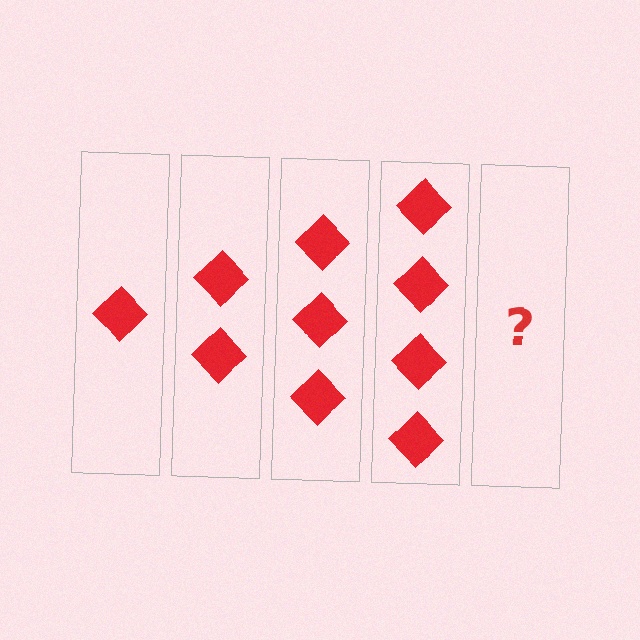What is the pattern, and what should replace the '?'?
The pattern is that each step adds one more diamond. The '?' should be 5 diamonds.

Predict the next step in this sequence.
The next step is 5 diamonds.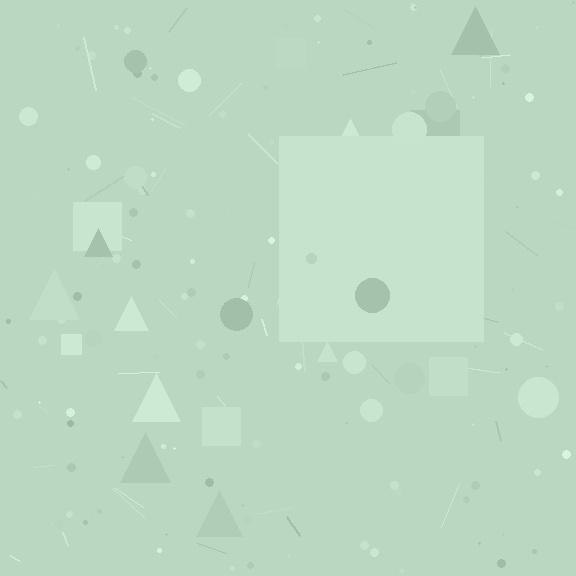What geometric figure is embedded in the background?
A square is embedded in the background.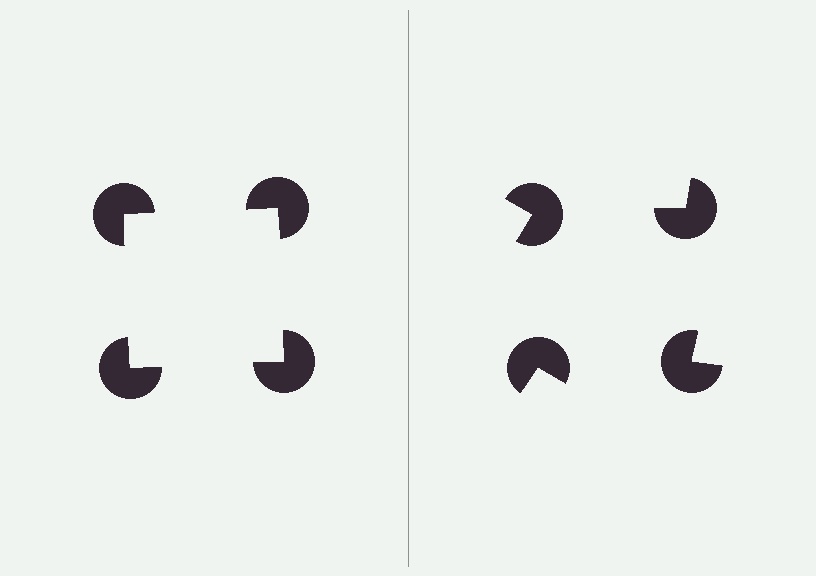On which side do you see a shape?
An illusory square appears on the left side. On the right side the wedge cuts are rotated, so no coherent shape forms.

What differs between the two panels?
The pac-man discs are positioned identically on both sides; only the wedge orientations differ. On the left they align to a square; on the right they are misaligned.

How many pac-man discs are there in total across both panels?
8 — 4 on each side.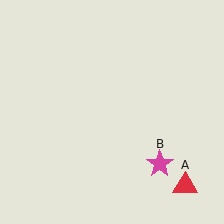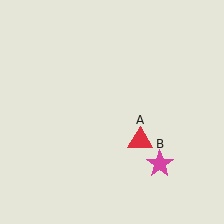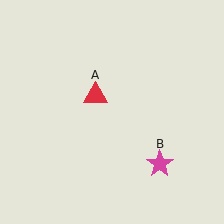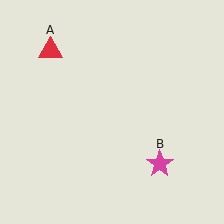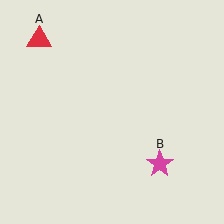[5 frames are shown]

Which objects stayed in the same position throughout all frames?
Magenta star (object B) remained stationary.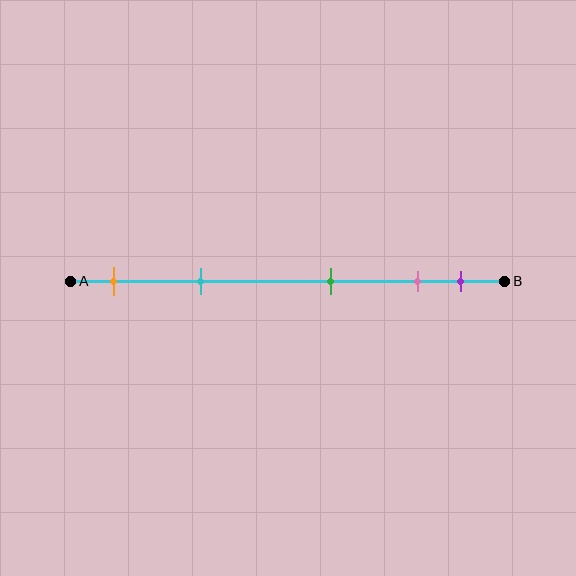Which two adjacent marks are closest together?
The pink and purple marks are the closest adjacent pair.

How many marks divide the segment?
There are 5 marks dividing the segment.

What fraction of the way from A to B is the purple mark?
The purple mark is approximately 90% (0.9) of the way from A to B.